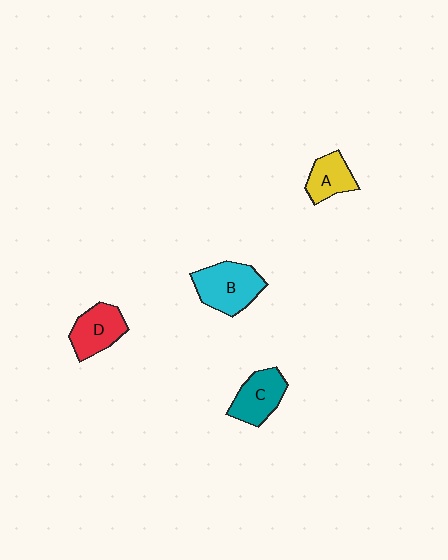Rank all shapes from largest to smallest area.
From largest to smallest: B (cyan), D (red), C (teal), A (yellow).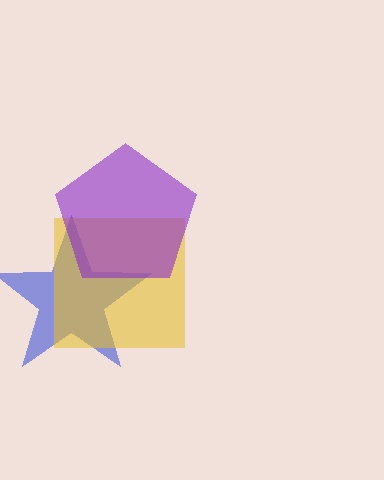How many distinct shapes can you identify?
There are 3 distinct shapes: a blue star, a yellow square, a purple pentagon.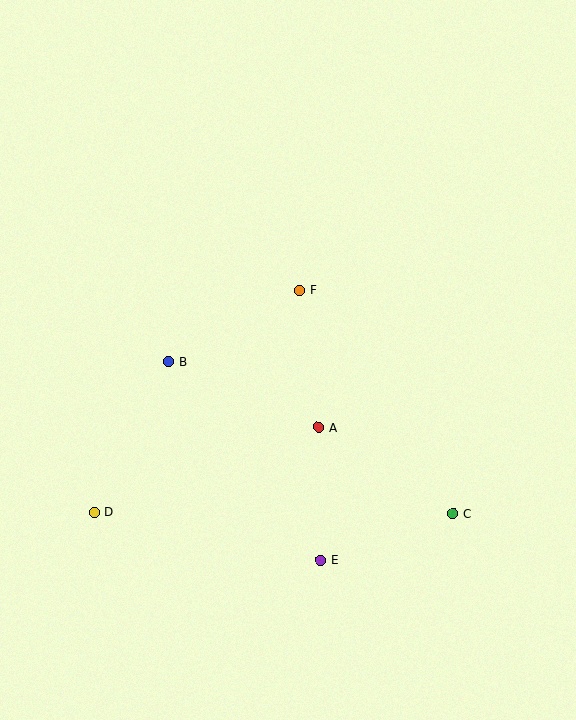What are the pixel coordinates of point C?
Point C is at (453, 513).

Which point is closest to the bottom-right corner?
Point C is closest to the bottom-right corner.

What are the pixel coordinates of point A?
Point A is at (319, 427).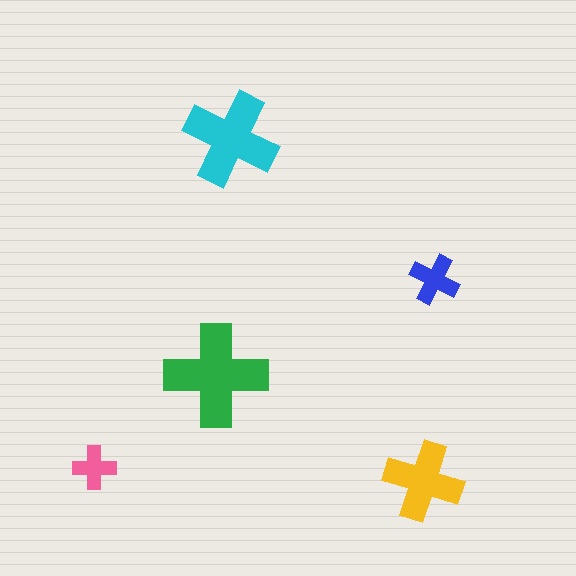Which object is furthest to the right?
The blue cross is rightmost.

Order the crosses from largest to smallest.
the green one, the cyan one, the yellow one, the blue one, the pink one.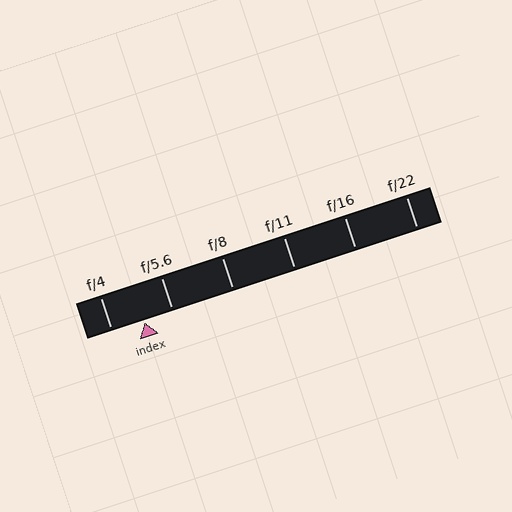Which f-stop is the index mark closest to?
The index mark is closest to f/5.6.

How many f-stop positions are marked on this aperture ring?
There are 6 f-stop positions marked.